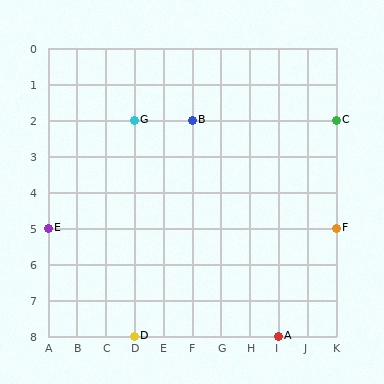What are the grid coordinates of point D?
Point D is at grid coordinates (D, 8).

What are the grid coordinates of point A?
Point A is at grid coordinates (I, 8).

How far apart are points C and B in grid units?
Points C and B are 5 columns apart.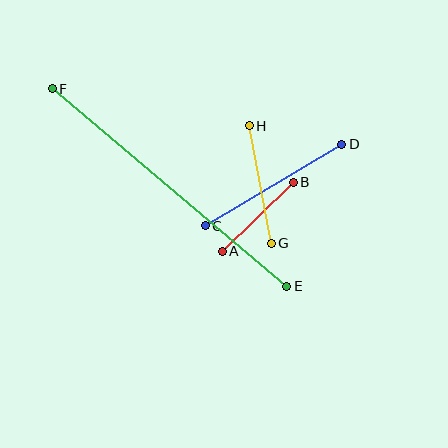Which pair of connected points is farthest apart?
Points E and F are farthest apart.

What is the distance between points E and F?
The distance is approximately 307 pixels.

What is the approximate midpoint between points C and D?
The midpoint is at approximately (273, 185) pixels.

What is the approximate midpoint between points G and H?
The midpoint is at approximately (260, 184) pixels.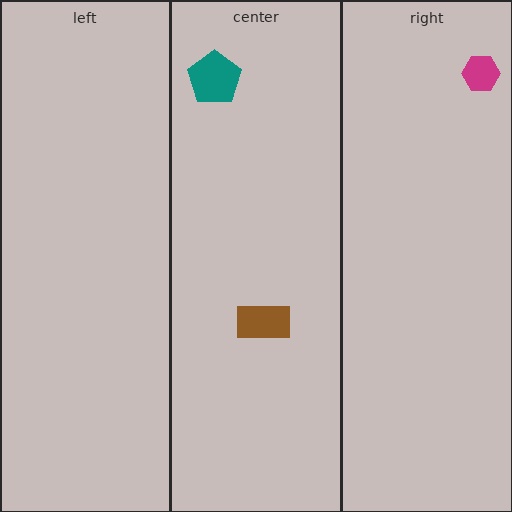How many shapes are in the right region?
1.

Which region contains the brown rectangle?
The center region.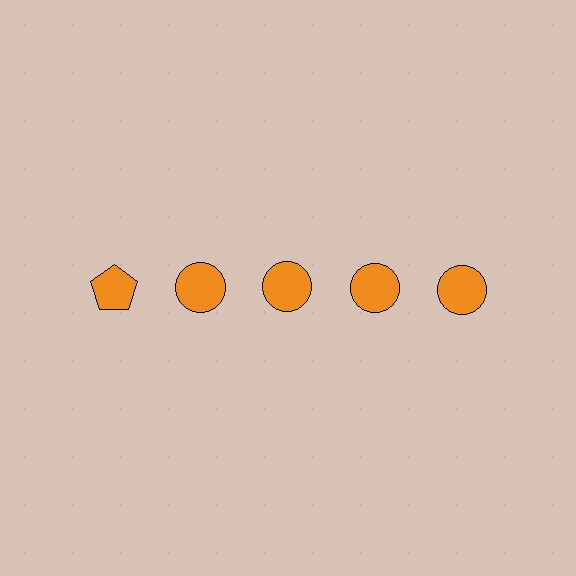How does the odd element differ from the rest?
It has a different shape: pentagon instead of circle.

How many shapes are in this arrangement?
There are 5 shapes arranged in a grid pattern.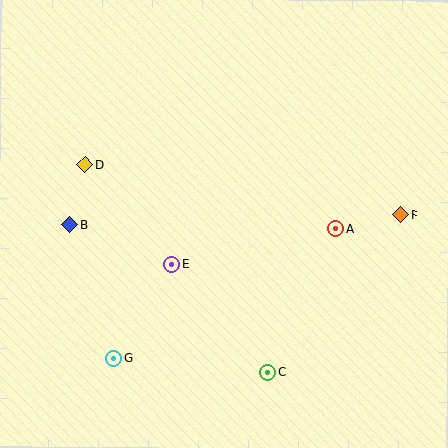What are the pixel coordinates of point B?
Point B is at (70, 224).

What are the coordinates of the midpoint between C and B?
The midpoint between C and B is at (169, 299).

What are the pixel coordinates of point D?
Point D is at (85, 165).